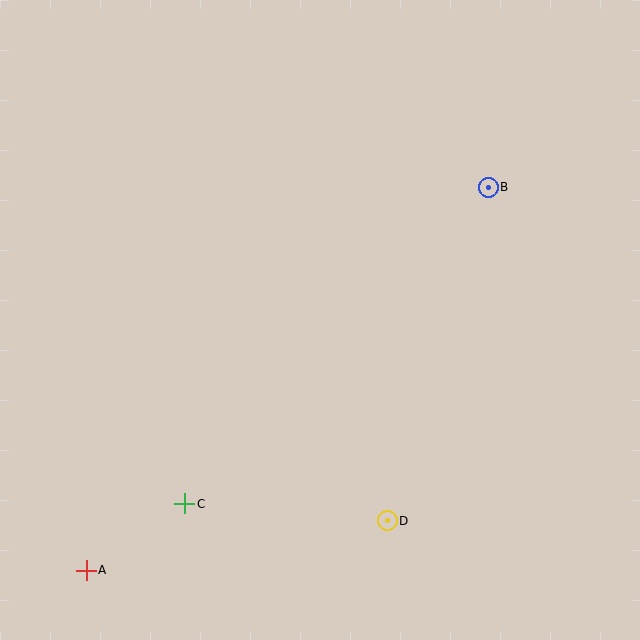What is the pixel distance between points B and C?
The distance between B and C is 438 pixels.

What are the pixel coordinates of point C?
Point C is at (185, 504).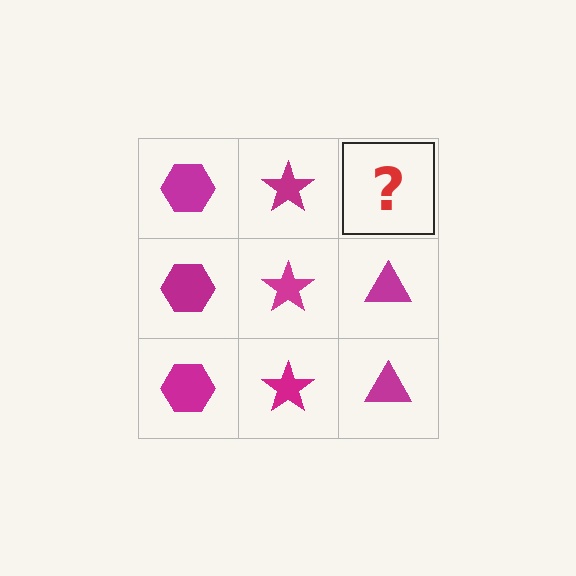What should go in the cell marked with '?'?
The missing cell should contain a magenta triangle.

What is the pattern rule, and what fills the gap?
The rule is that each column has a consistent shape. The gap should be filled with a magenta triangle.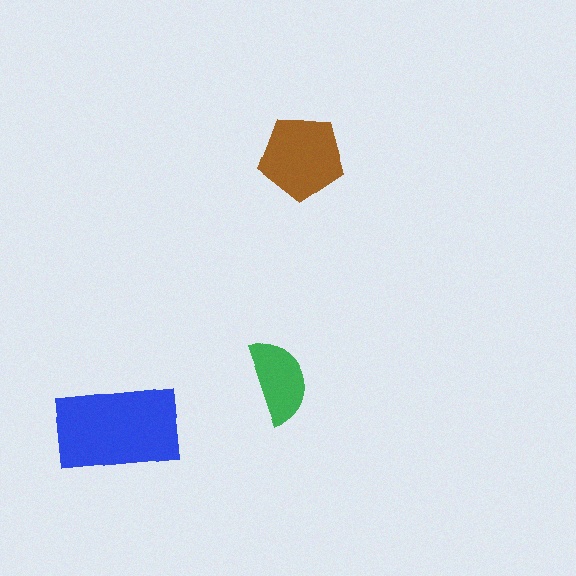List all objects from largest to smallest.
The blue rectangle, the brown pentagon, the green semicircle.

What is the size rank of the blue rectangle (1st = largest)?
1st.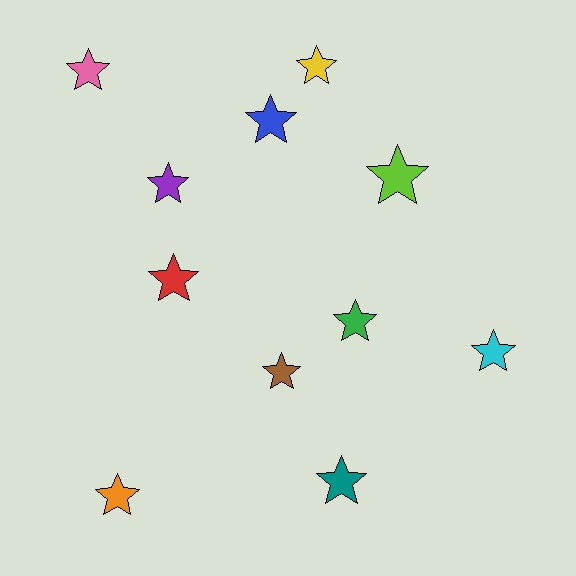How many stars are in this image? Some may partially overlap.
There are 11 stars.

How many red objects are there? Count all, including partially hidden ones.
There is 1 red object.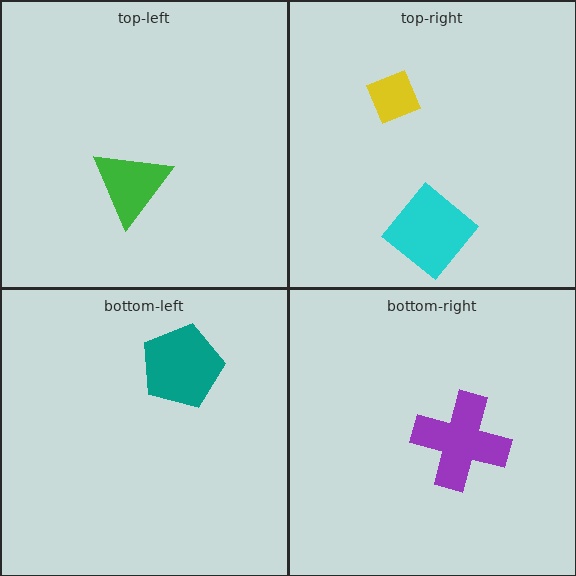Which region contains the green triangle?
The top-left region.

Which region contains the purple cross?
The bottom-right region.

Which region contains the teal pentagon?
The bottom-left region.